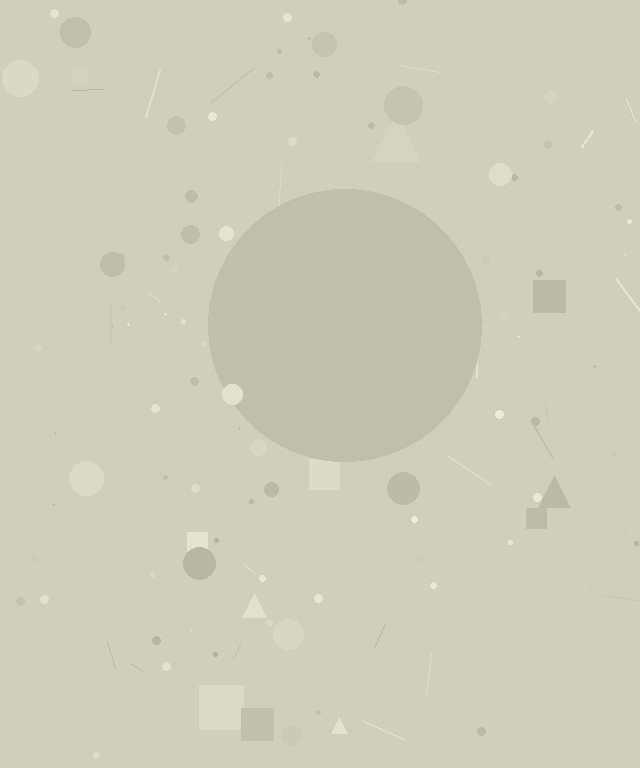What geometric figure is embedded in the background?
A circle is embedded in the background.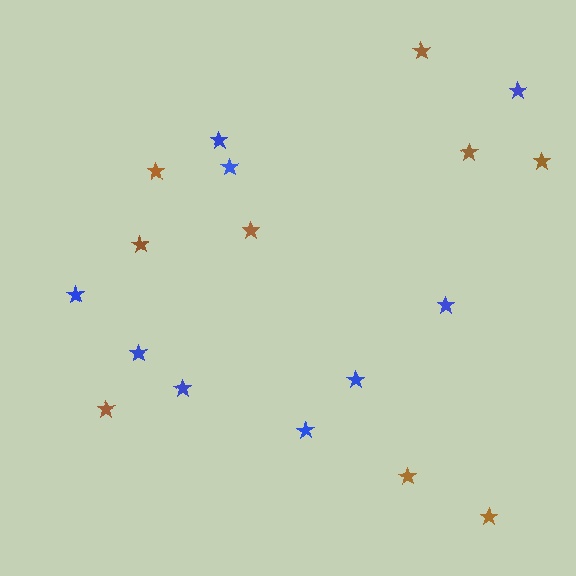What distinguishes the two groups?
There are 2 groups: one group of blue stars (9) and one group of brown stars (9).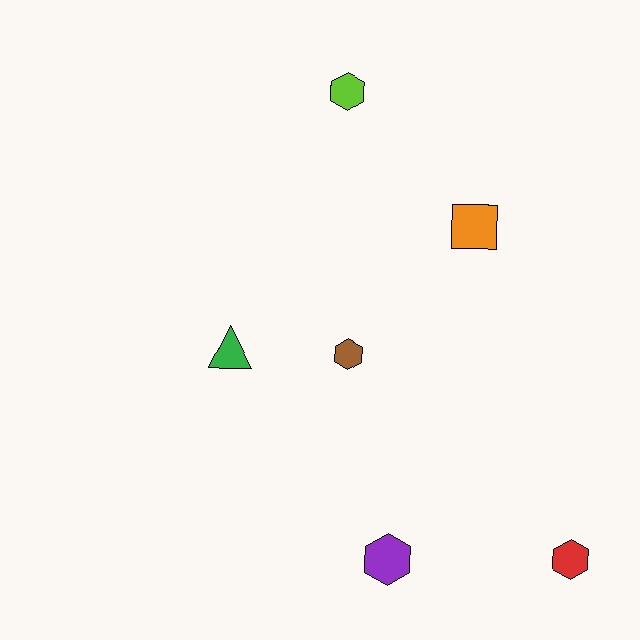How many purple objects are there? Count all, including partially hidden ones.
There is 1 purple object.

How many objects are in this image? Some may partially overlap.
There are 6 objects.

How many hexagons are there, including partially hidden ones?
There are 4 hexagons.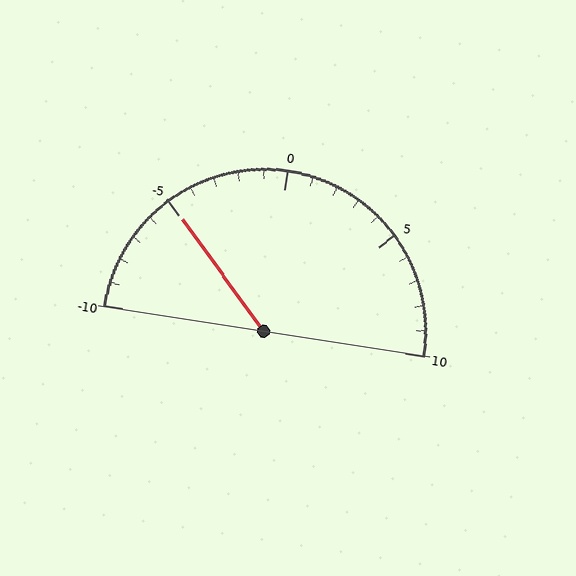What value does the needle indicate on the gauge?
The needle indicates approximately -5.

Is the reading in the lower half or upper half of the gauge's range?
The reading is in the lower half of the range (-10 to 10).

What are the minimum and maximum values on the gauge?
The gauge ranges from -10 to 10.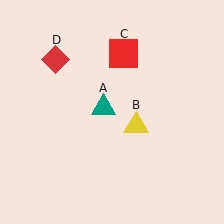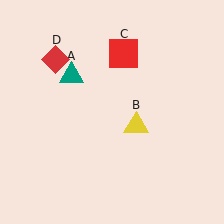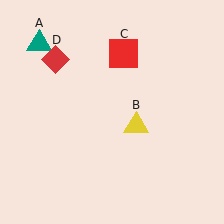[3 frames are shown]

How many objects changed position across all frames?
1 object changed position: teal triangle (object A).